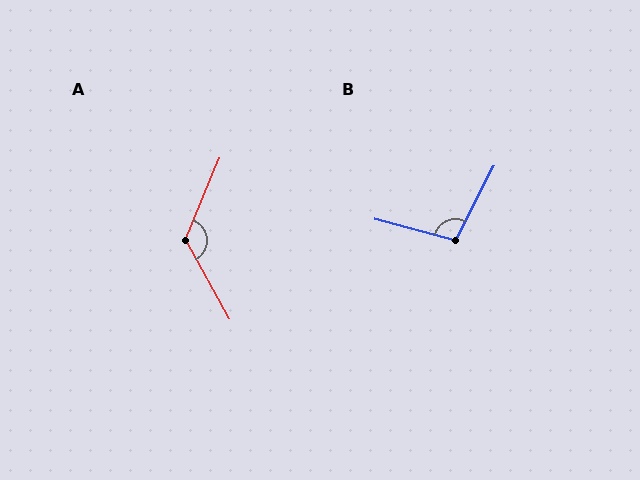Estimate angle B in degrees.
Approximately 102 degrees.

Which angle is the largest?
A, at approximately 128 degrees.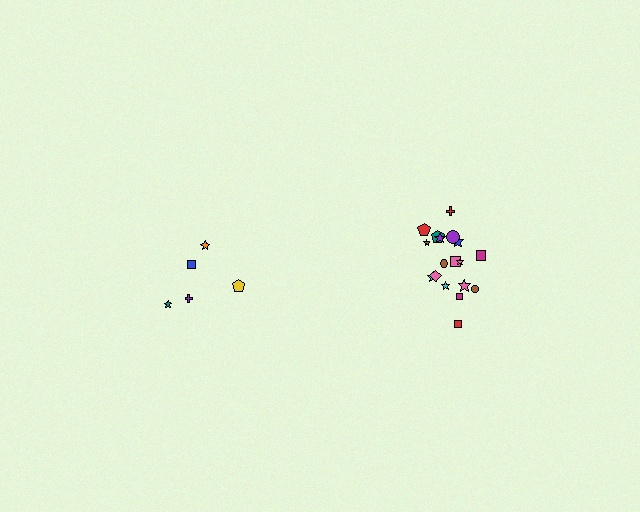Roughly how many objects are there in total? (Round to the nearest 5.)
Roughly 25 objects in total.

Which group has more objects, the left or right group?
The right group.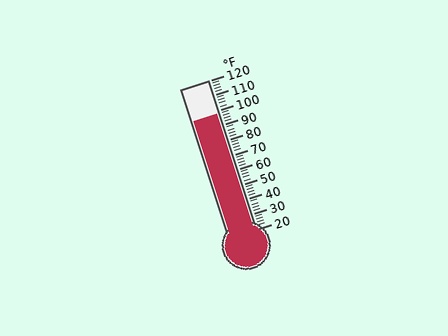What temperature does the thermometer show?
The thermometer shows approximately 98°F.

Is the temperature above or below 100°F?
The temperature is below 100°F.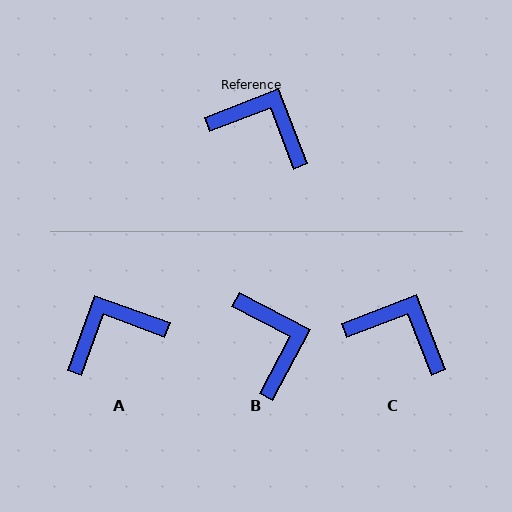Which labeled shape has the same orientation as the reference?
C.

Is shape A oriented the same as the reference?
No, it is off by about 48 degrees.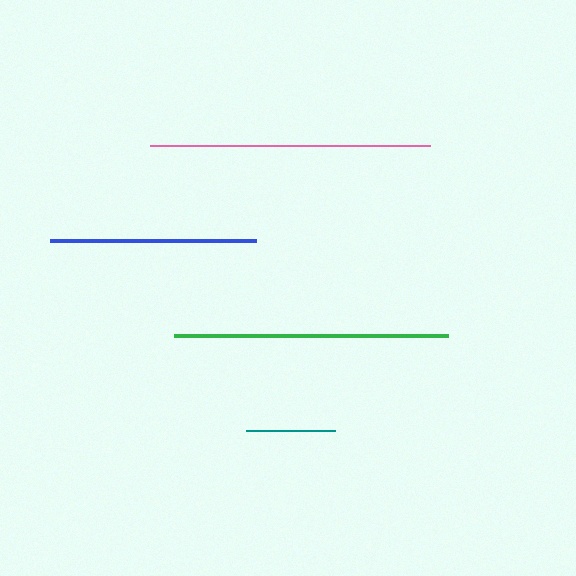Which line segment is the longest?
The pink line is the longest at approximately 280 pixels.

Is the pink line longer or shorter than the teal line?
The pink line is longer than the teal line.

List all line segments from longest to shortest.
From longest to shortest: pink, green, blue, teal.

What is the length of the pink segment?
The pink segment is approximately 280 pixels long.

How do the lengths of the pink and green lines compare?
The pink and green lines are approximately the same length.